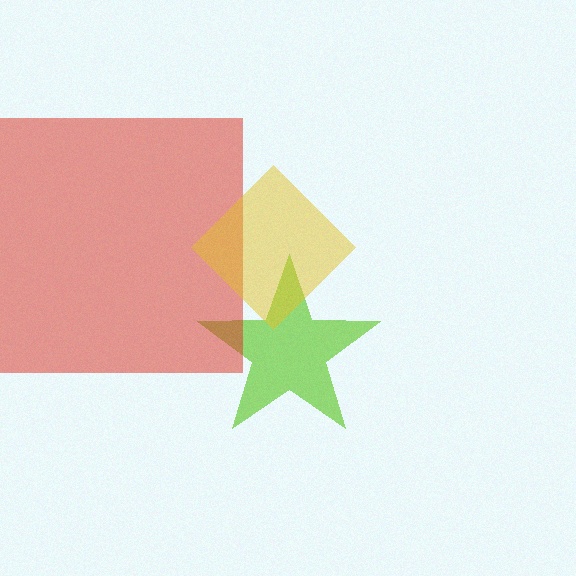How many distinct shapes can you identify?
There are 3 distinct shapes: a lime star, a red square, a yellow diamond.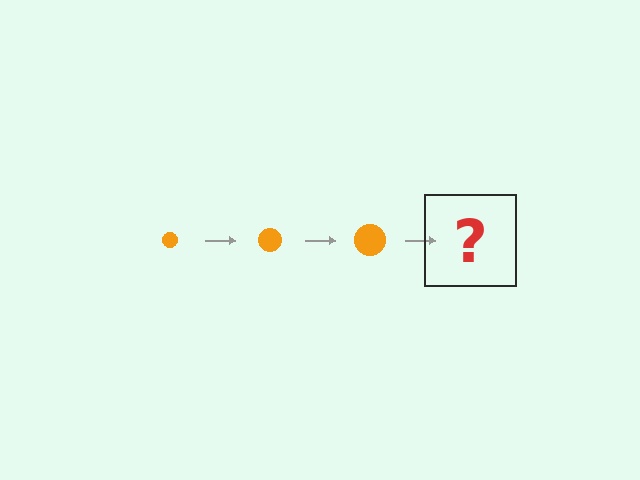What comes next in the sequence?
The next element should be an orange circle, larger than the previous one.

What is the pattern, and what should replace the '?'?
The pattern is that the circle gets progressively larger each step. The '?' should be an orange circle, larger than the previous one.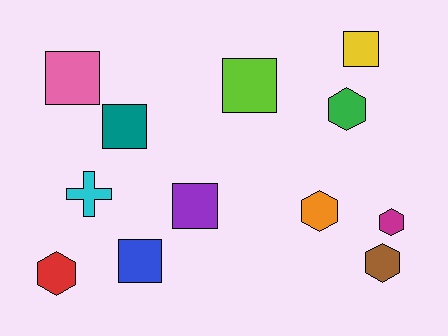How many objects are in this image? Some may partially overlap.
There are 12 objects.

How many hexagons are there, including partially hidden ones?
There are 5 hexagons.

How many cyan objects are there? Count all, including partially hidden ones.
There is 1 cyan object.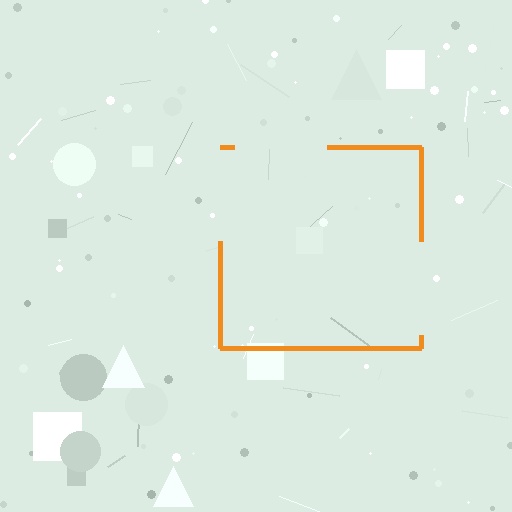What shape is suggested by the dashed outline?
The dashed outline suggests a square.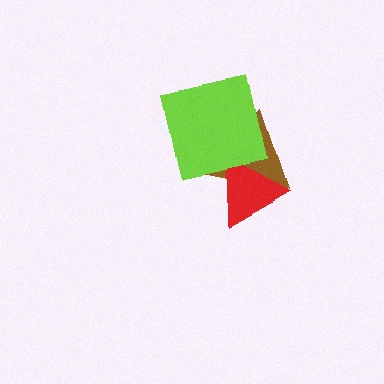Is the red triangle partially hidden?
Yes, it is partially covered by another shape.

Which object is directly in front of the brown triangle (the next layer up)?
The red triangle is directly in front of the brown triangle.